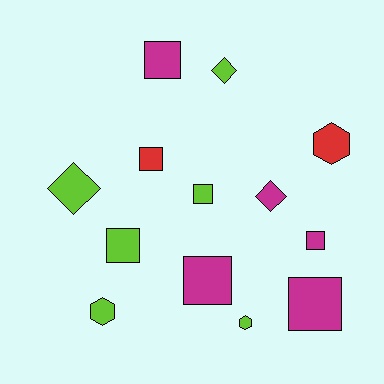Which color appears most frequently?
Lime, with 6 objects.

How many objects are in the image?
There are 13 objects.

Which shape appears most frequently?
Square, with 7 objects.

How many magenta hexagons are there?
There are no magenta hexagons.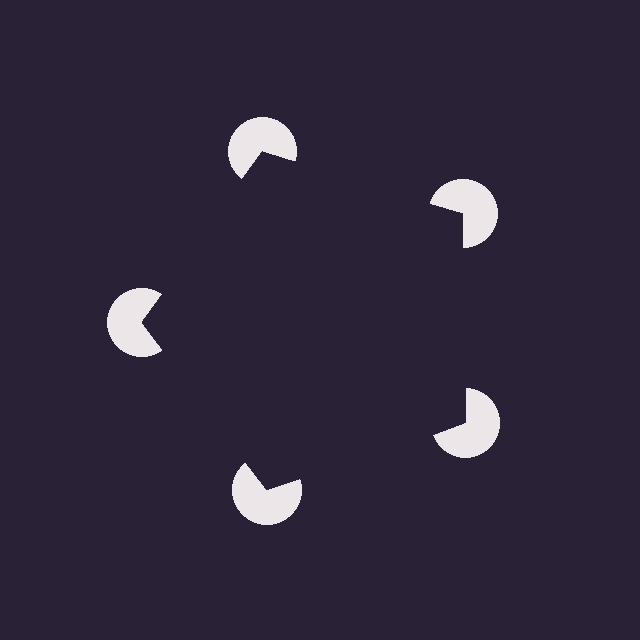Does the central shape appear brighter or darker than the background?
It typically appears slightly darker than the background, even though no actual brightness change is drawn.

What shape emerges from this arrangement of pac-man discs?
An illusory pentagon — its edges are inferred from the aligned wedge cuts in the pac-man discs, not physically drawn.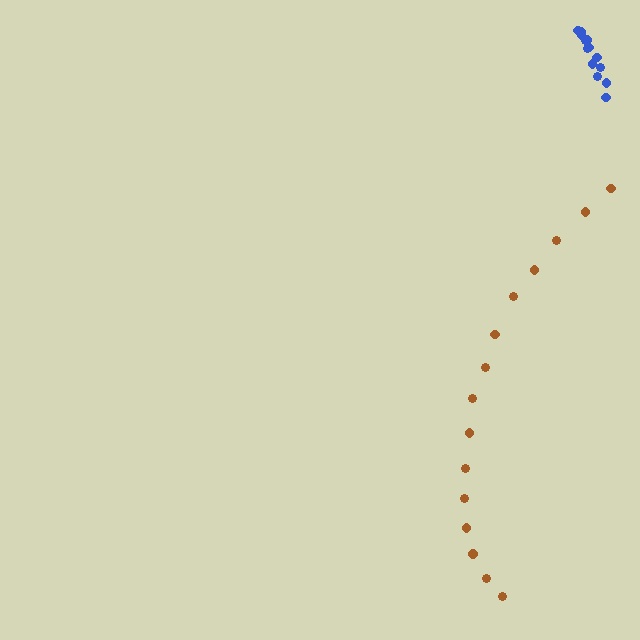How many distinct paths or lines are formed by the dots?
There are 2 distinct paths.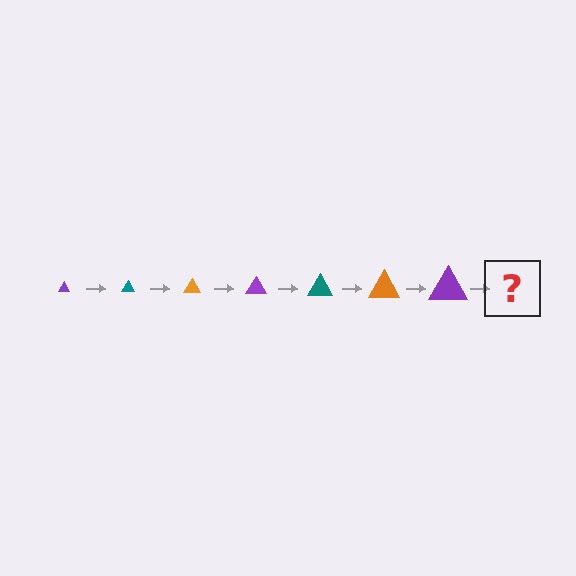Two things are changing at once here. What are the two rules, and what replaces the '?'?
The two rules are that the triangle grows larger each step and the color cycles through purple, teal, and orange. The '?' should be a teal triangle, larger than the previous one.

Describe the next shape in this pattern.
It should be a teal triangle, larger than the previous one.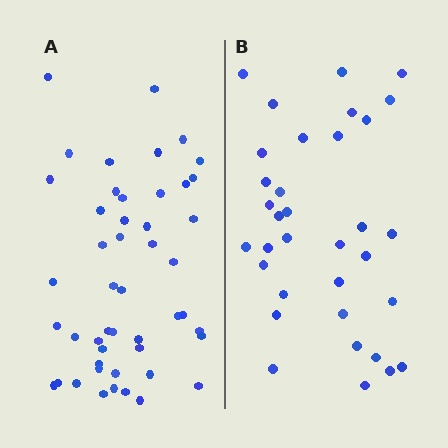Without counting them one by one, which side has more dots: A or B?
Region A (the left region) has more dots.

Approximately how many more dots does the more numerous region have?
Region A has approximately 15 more dots than region B.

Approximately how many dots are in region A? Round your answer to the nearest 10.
About 50 dots. (The exact count is 48, which rounds to 50.)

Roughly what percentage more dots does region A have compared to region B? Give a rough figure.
About 40% more.